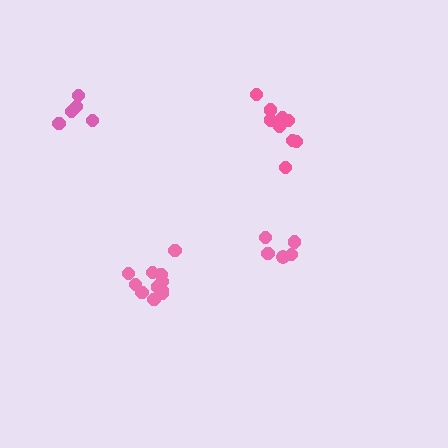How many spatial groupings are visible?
There are 4 spatial groupings.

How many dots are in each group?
Group 1: 5 dots, Group 2: 11 dots, Group 3: 5 dots, Group 4: 9 dots (30 total).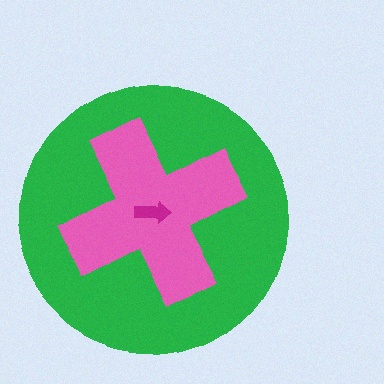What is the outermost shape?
The green circle.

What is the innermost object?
The magenta arrow.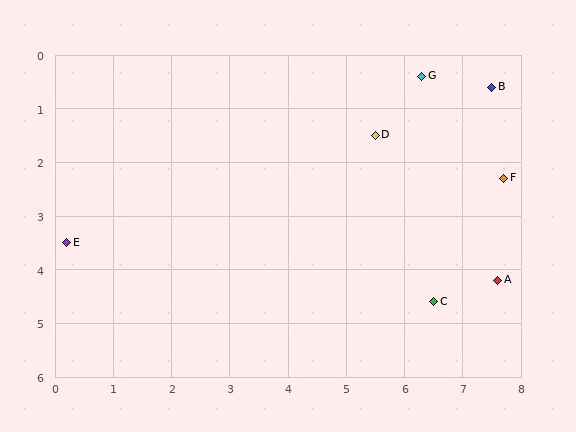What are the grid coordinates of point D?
Point D is at approximately (5.5, 1.5).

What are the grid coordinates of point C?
Point C is at approximately (6.5, 4.6).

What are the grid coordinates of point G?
Point G is at approximately (6.3, 0.4).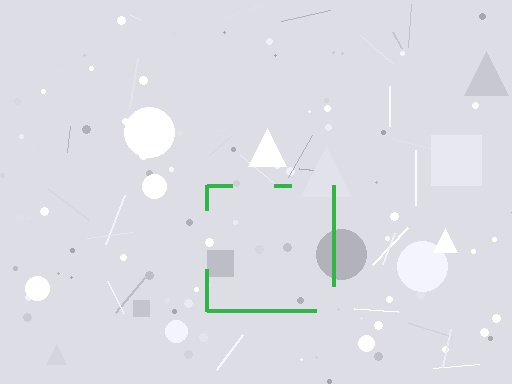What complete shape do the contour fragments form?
The contour fragments form a square.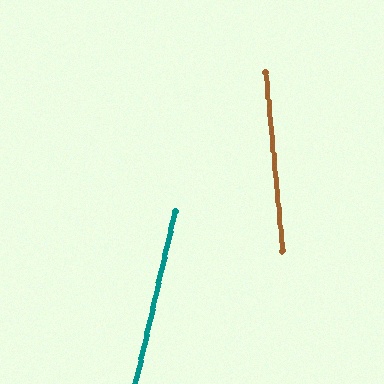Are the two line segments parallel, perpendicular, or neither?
Neither parallel nor perpendicular — they differ by about 19°.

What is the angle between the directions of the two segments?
Approximately 19 degrees.